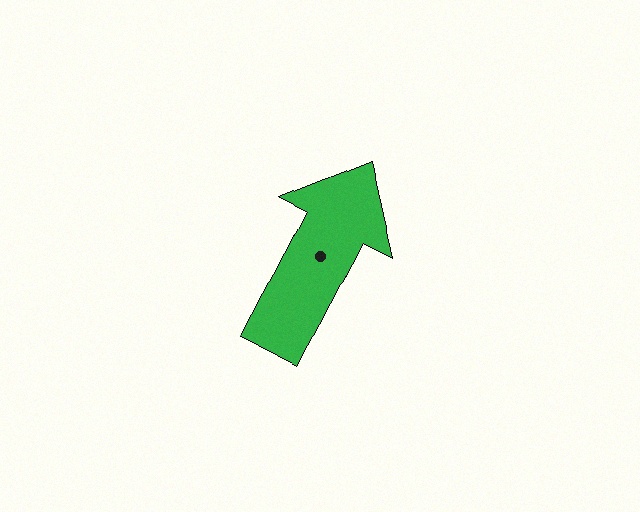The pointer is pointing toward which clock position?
Roughly 1 o'clock.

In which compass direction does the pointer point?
Northeast.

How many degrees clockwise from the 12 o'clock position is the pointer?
Approximately 28 degrees.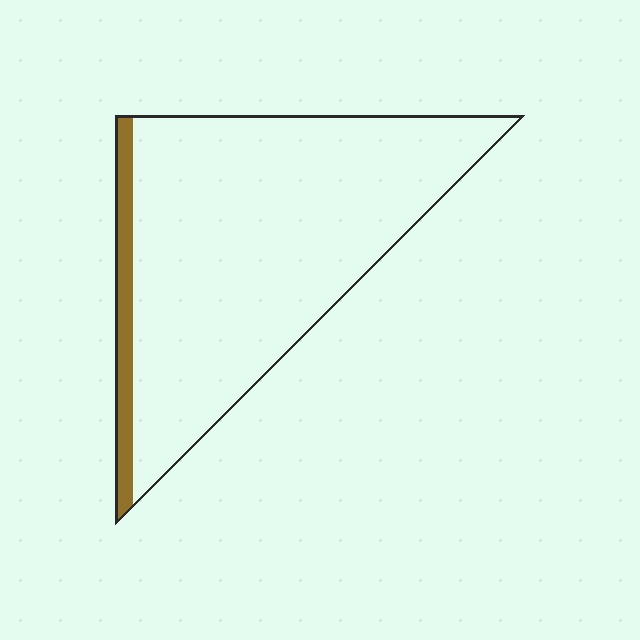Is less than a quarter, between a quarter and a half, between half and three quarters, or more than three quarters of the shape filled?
Less than a quarter.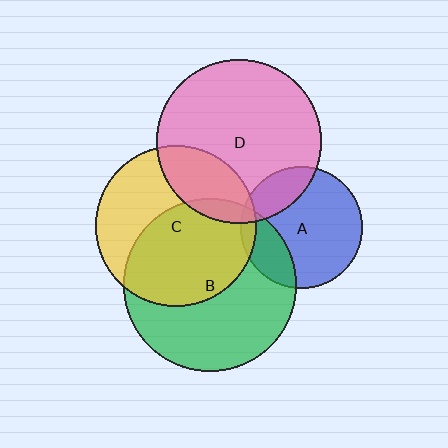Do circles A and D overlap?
Yes.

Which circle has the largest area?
Circle B (green).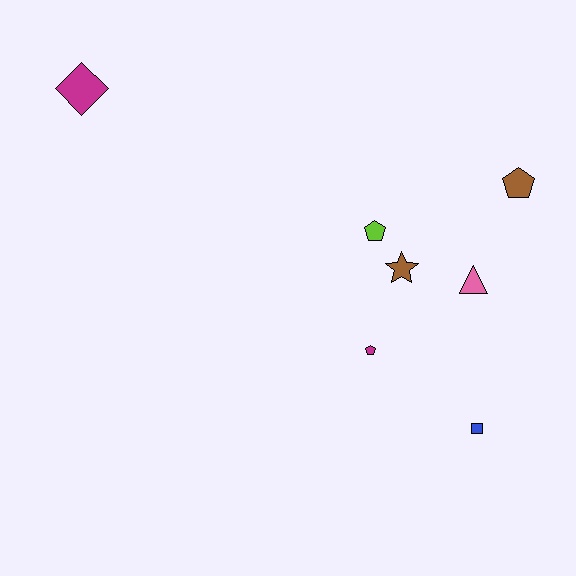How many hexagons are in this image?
There are no hexagons.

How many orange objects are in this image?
There are no orange objects.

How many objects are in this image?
There are 7 objects.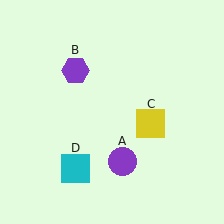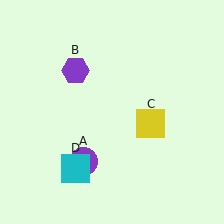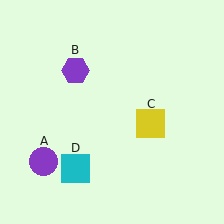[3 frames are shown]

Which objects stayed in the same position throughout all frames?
Purple hexagon (object B) and yellow square (object C) and cyan square (object D) remained stationary.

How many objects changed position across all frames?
1 object changed position: purple circle (object A).